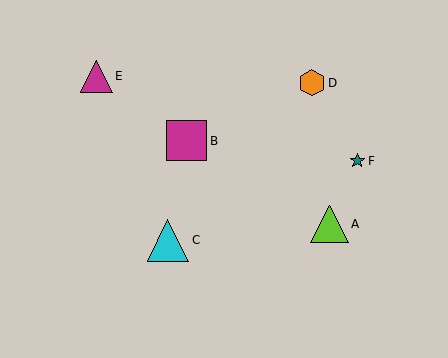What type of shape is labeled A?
Shape A is a lime triangle.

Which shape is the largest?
The cyan triangle (labeled C) is the largest.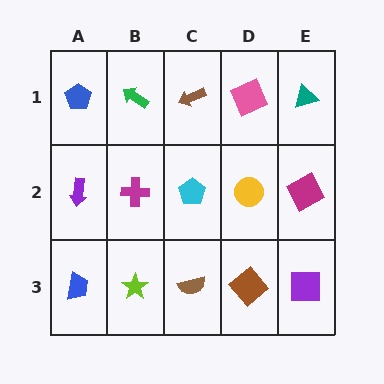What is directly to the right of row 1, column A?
A green arrow.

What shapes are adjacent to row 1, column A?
A purple arrow (row 2, column A), a green arrow (row 1, column B).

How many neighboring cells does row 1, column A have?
2.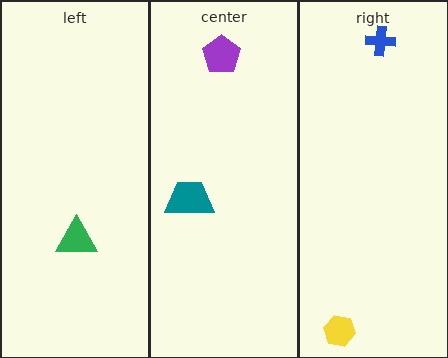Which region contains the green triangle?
The left region.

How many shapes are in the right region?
2.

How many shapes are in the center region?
2.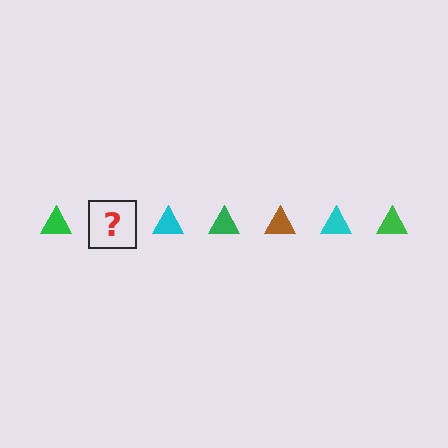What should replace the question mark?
The question mark should be replaced with a brown triangle.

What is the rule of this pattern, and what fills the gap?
The rule is that the pattern cycles through green, brown, cyan triangles. The gap should be filled with a brown triangle.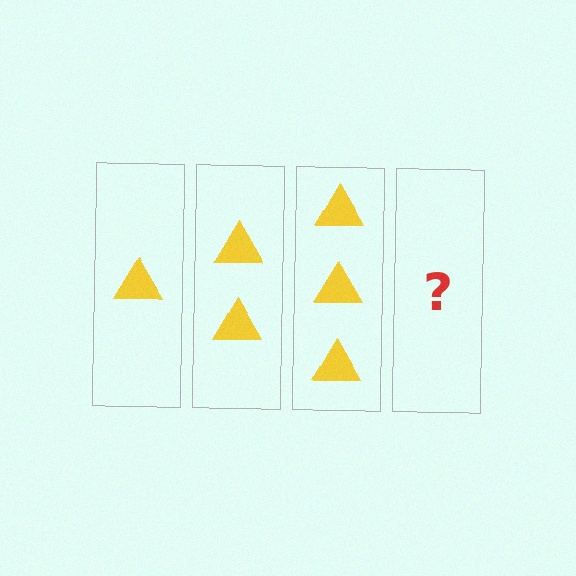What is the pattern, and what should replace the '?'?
The pattern is that each step adds one more triangle. The '?' should be 4 triangles.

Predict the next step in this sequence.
The next step is 4 triangles.